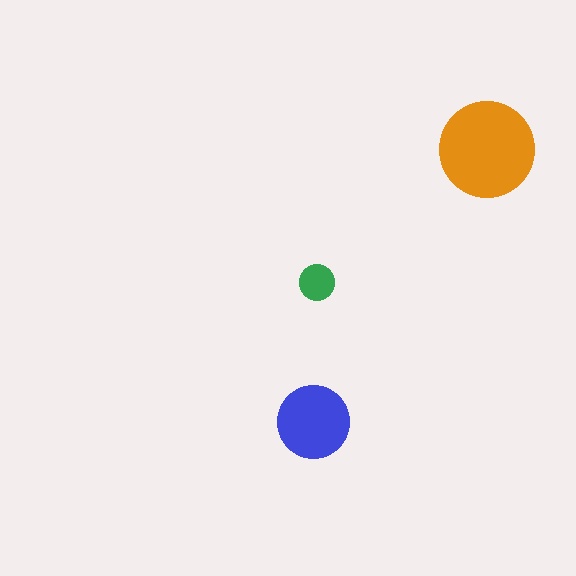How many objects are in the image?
There are 3 objects in the image.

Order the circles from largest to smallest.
the orange one, the blue one, the green one.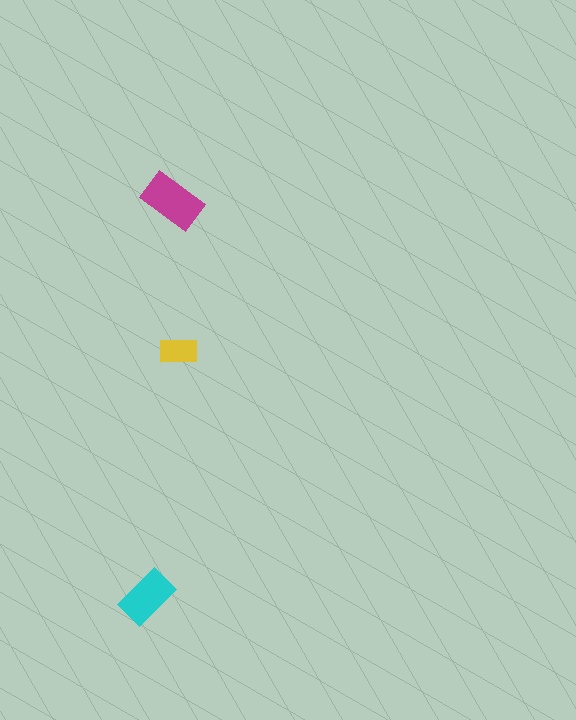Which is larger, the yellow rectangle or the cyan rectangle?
The cyan one.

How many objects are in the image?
There are 3 objects in the image.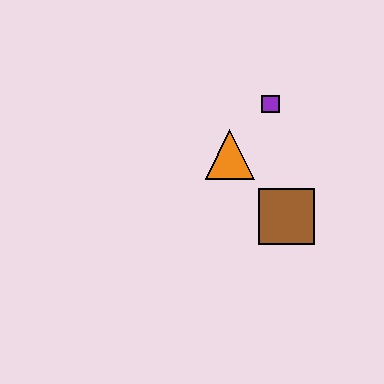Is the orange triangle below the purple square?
Yes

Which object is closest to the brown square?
The orange triangle is closest to the brown square.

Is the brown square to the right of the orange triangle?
Yes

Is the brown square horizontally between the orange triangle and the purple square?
No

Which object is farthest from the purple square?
The brown square is farthest from the purple square.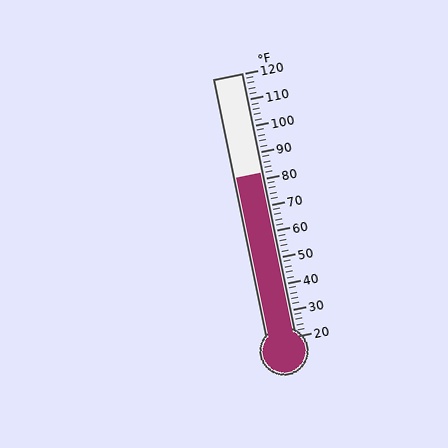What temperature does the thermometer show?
The thermometer shows approximately 82°F.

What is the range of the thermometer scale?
The thermometer scale ranges from 20°F to 120°F.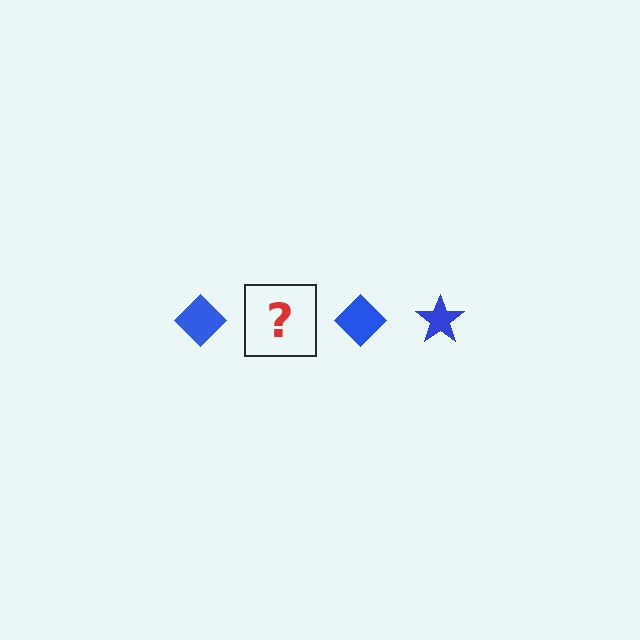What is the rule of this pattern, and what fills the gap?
The rule is that the pattern cycles through diamond, star shapes in blue. The gap should be filled with a blue star.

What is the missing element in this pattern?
The missing element is a blue star.